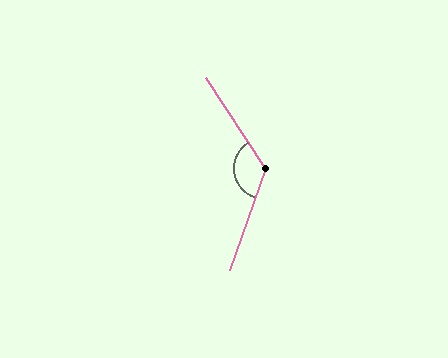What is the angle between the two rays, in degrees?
Approximately 128 degrees.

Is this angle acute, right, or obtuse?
It is obtuse.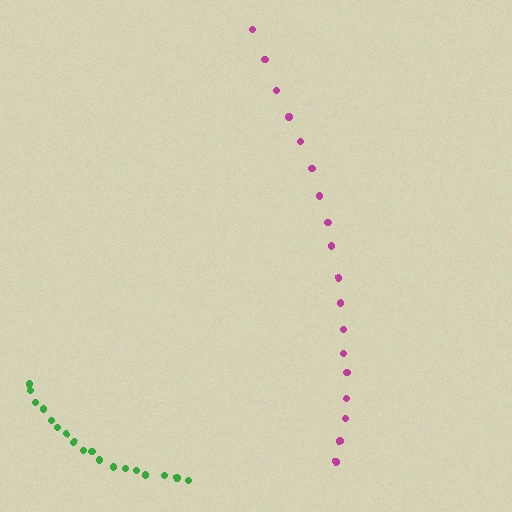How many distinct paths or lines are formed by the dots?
There are 2 distinct paths.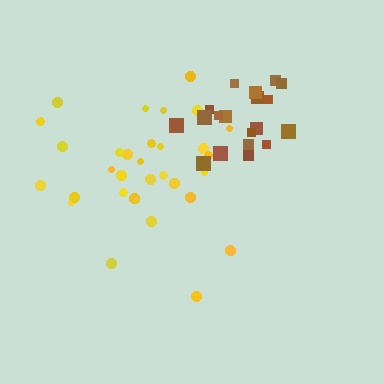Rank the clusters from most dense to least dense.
brown, yellow.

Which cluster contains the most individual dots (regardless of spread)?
Yellow (32).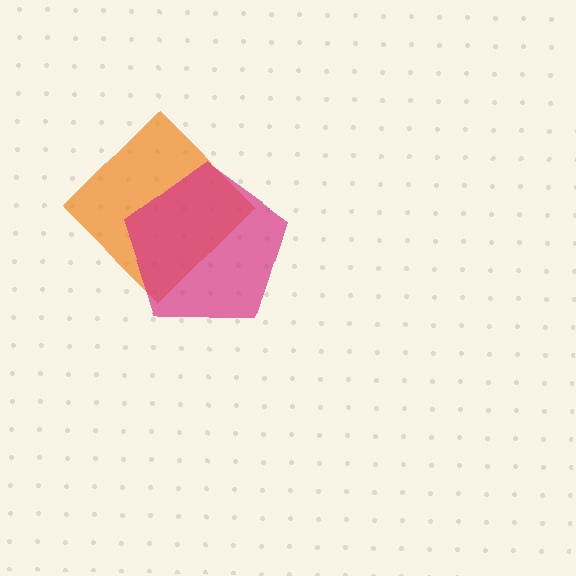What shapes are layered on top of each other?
The layered shapes are: an orange diamond, a magenta pentagon.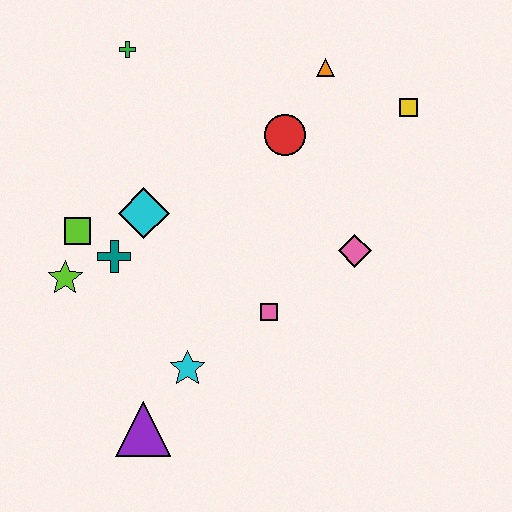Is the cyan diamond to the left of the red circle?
Yes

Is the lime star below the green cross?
Yes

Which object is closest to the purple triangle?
The cyan star is closest to the purple triangle.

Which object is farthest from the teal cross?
The yellow square is farthest from the teal cross.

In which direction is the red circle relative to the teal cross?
The red circle is to the right of the teal cross.